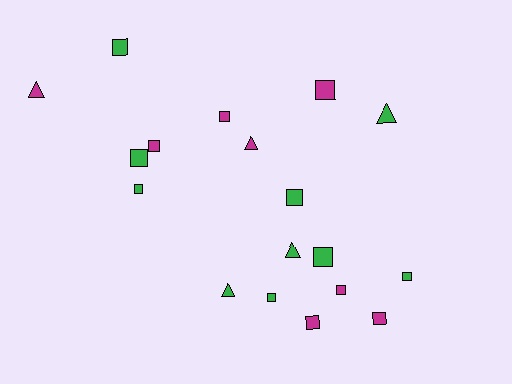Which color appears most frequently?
Green, with 10 objects.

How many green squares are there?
There are 7 green squares.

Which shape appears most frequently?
Square, with 13 objects.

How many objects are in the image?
There are 18 objects.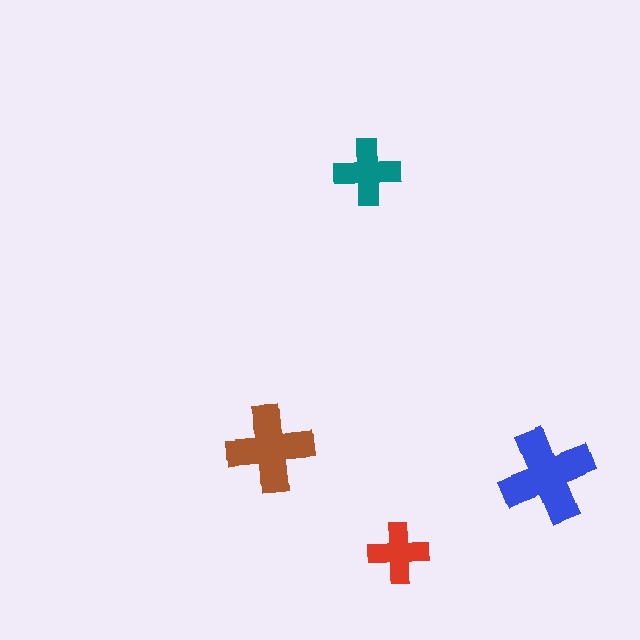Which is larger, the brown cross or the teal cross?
The brown one.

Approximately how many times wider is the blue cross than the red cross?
About 1.5 times wider.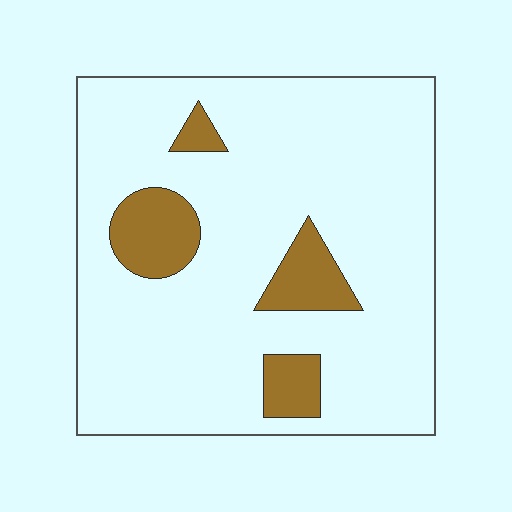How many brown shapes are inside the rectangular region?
4.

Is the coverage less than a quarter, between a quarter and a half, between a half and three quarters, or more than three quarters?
Less than a quarter.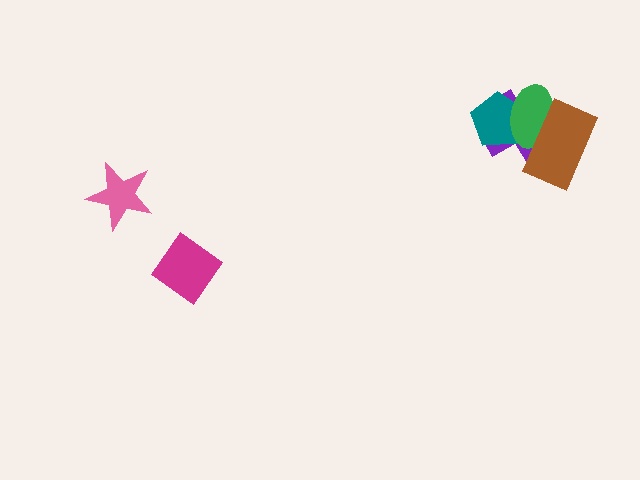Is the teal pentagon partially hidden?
Yes, it is partially covered by another shape.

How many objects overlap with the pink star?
0 objects overlap with the pink star.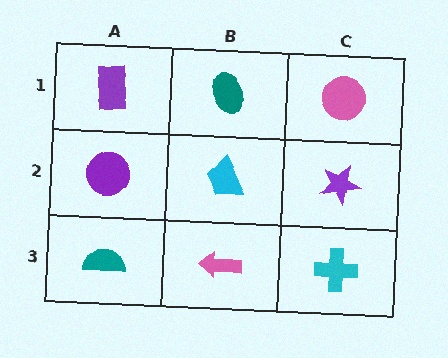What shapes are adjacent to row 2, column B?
A teal ellipse (row 1, column B), a pink arrow (row 3, column B), a purple circle (row 2, column A), a purple star (row 2, column C).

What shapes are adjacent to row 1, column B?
A cyan trapezoid (row 2, column B), a purple rectangle (row 1, column A), a pink circle (row 1, column C).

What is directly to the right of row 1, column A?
A teal ellipse.